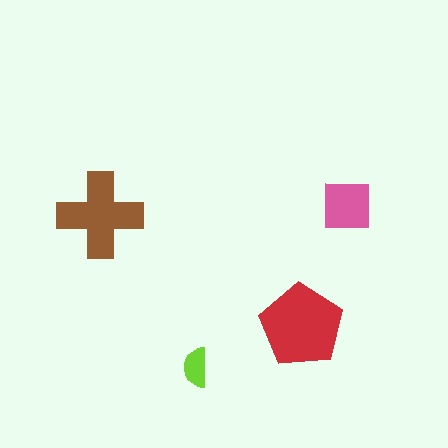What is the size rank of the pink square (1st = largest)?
3rd.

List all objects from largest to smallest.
The red pentagon, the brown cross, the pink square, the lime semicircle.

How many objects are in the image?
There are 4 objects in the image.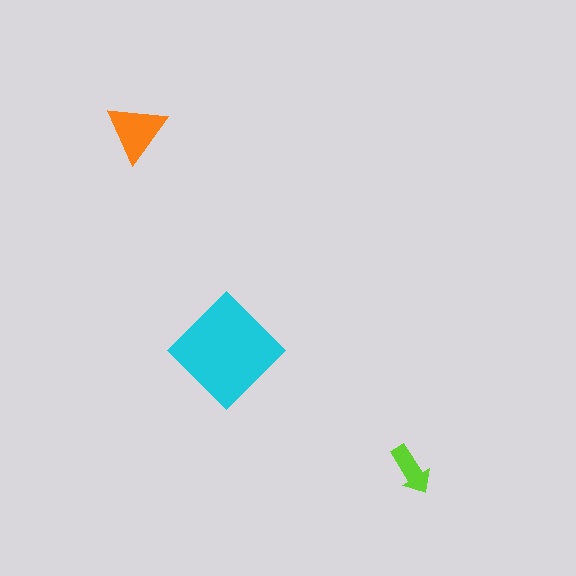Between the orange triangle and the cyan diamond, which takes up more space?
The cyan diamond.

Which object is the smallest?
The lime arrow.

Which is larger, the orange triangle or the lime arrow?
The orange triangle.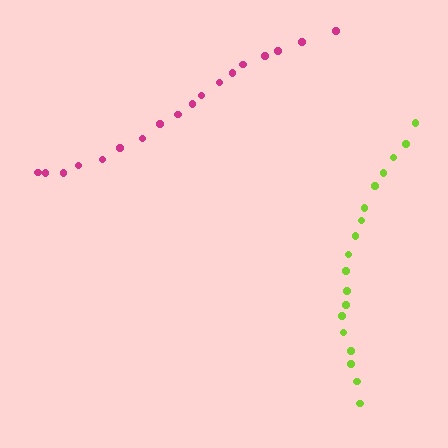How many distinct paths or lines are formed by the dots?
There are 2 distinct paths.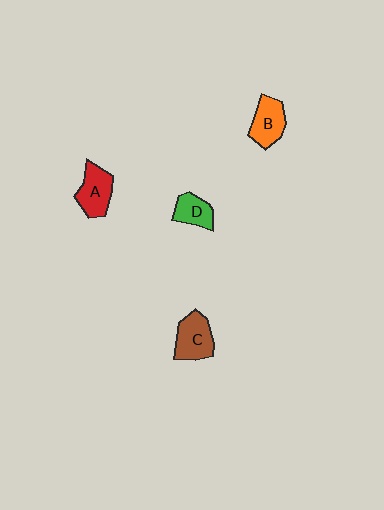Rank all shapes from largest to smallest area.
From largest to smallest: C (brown), A (red), B (orange), D (green).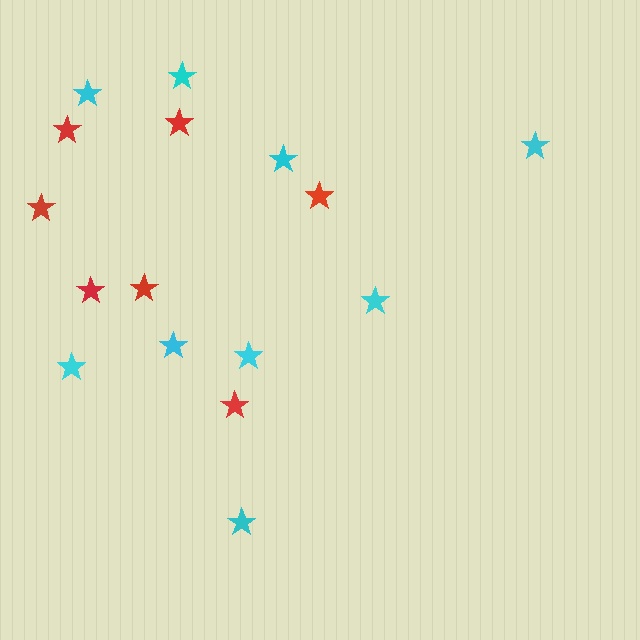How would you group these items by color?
There are 2 groups: one group of cyan stars (9) and one group of red stars (7).